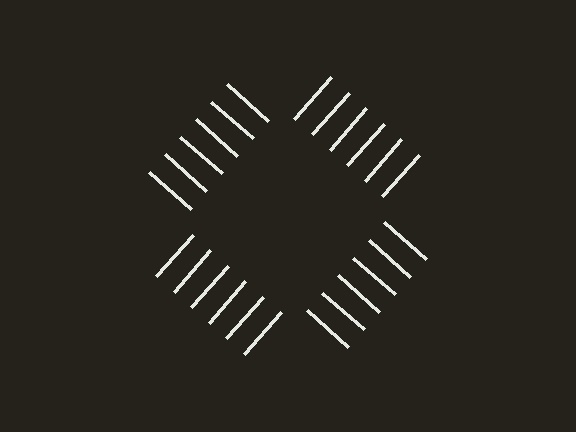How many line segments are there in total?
24 — 6 along each of the 4 edges.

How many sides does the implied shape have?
4 sides — the line-ends trace a square.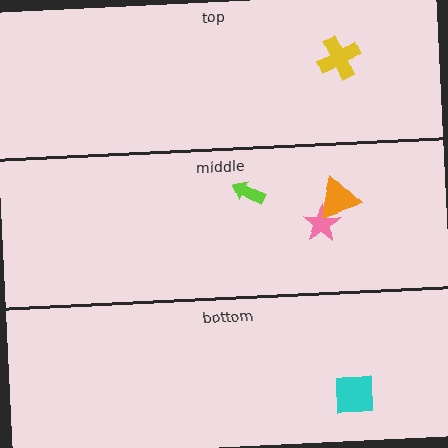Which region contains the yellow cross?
The top region.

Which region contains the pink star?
The middle region.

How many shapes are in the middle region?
3.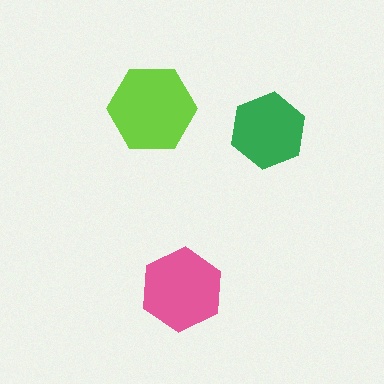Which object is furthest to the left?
The lime hexagon is leftmost.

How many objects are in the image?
There are 3 objects in the image.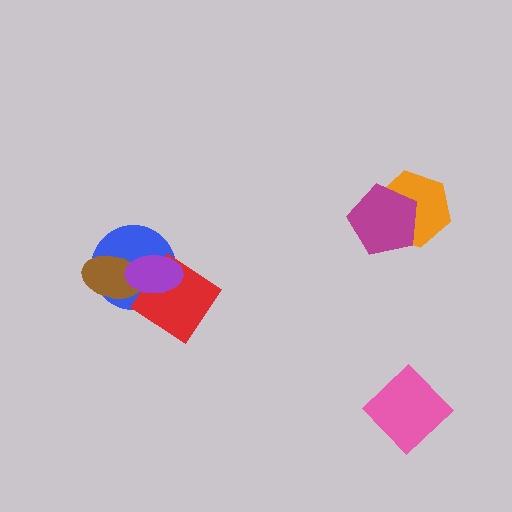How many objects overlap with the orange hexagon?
1 object overlaps with the orange hexagon.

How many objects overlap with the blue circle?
3 objects overlap with the blue circle.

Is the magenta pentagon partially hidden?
No, no other shape covers it.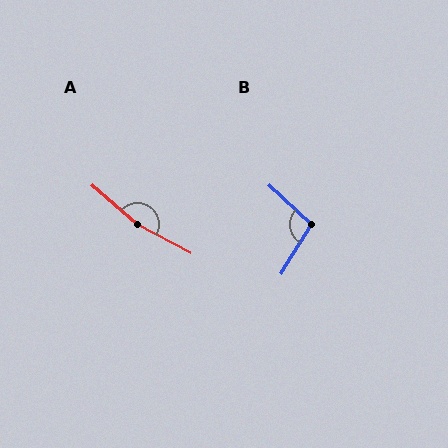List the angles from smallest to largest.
B (101°), A (168°).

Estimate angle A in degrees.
Approximately 168 degrees.